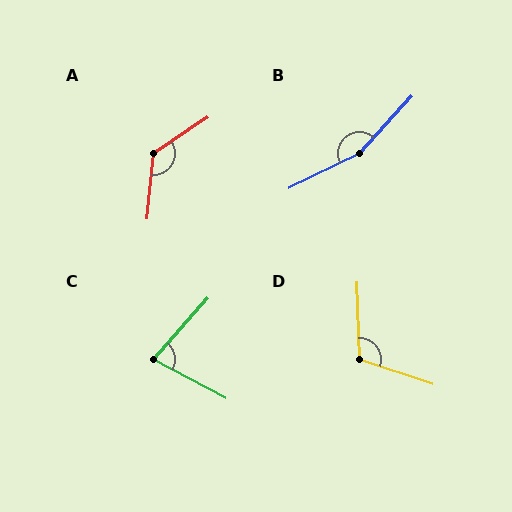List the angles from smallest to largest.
C (77°), D (110°), A (129°), B (159°).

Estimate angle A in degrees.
Approximately 129 degrees.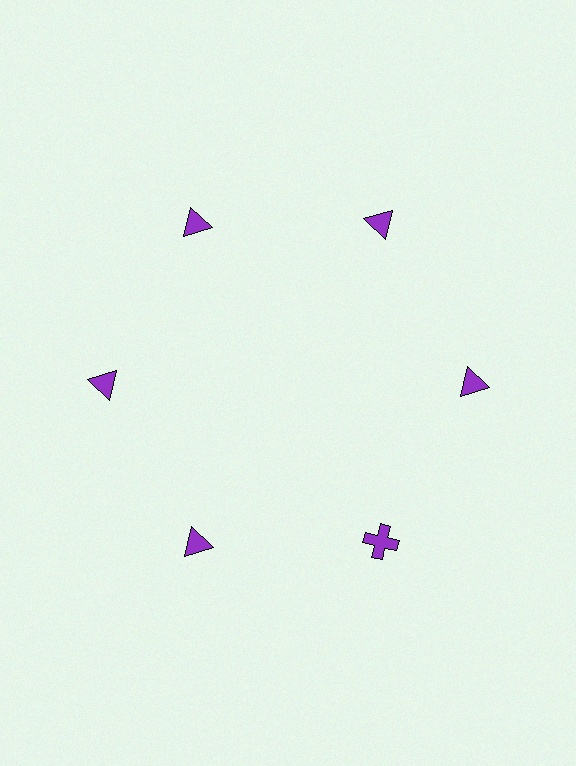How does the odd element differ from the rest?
It has a different shape: cross instead of triangle.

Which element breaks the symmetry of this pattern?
The purple cross at roughly the 5 o'clock position breaks the symmetry. All other shapes are purple triangles.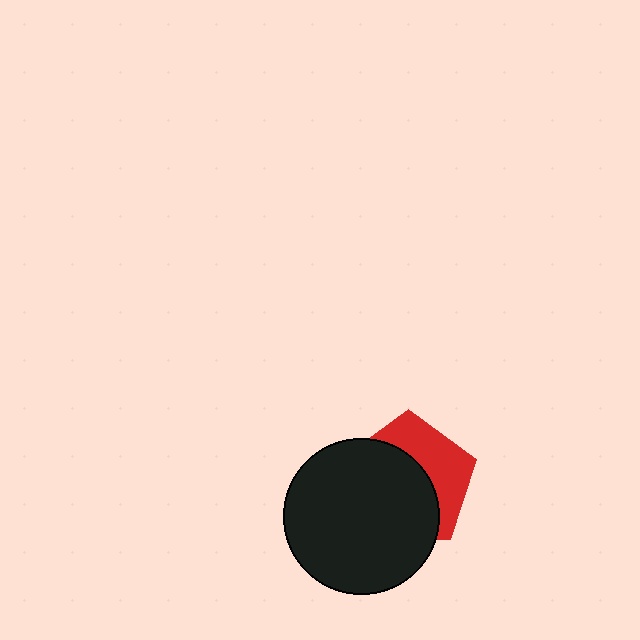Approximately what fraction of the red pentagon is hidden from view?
Roughly 60% of the red pentagon is hidden behind the black circle.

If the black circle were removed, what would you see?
You would see the complete red pentagon.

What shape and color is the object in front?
The object in front is a black circle.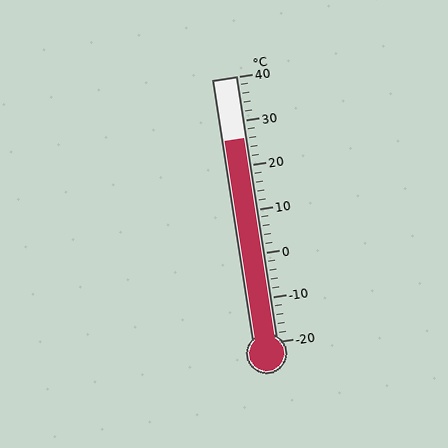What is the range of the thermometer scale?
The thermometer scale ranges from -20°C to 40°C.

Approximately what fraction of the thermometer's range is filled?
The thermometer is filled to approximately 75% of its range.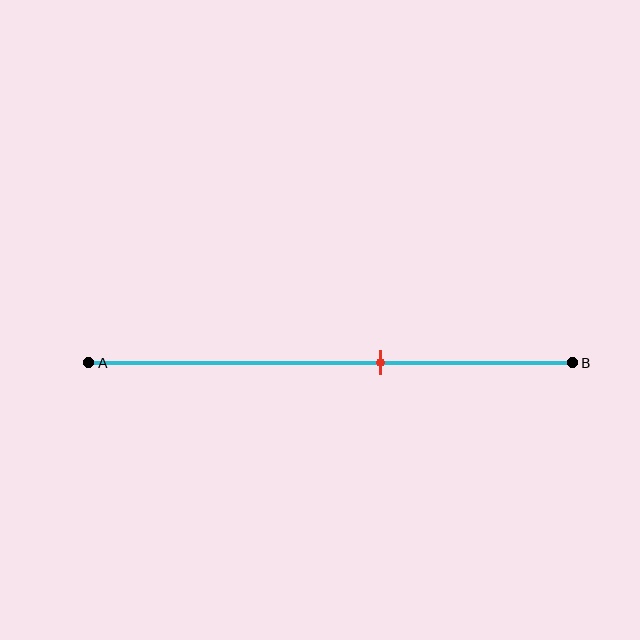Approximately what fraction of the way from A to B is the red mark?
The red mark is approximately 60% of the way from A to B.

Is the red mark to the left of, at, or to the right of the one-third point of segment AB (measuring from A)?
The red mark is to the right of the one-third point of segment AB.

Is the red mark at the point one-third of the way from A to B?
No, the mark is at about 60% from A, not at the 33% one-third point.